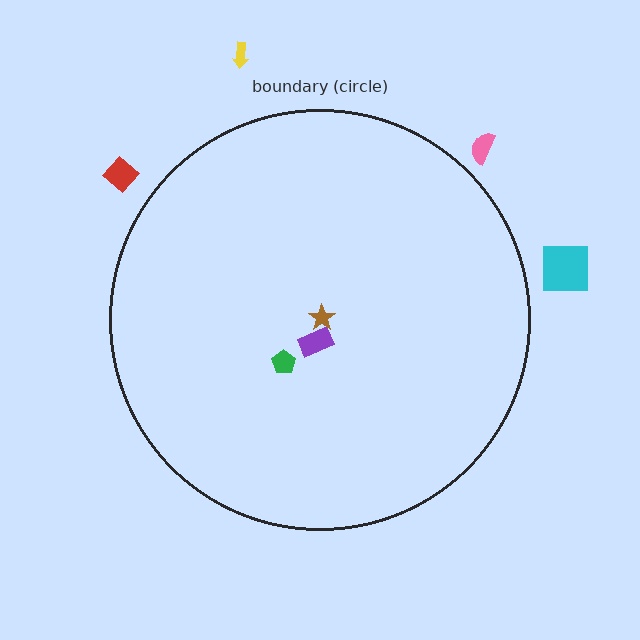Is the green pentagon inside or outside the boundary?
Inside.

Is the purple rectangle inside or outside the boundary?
Inside.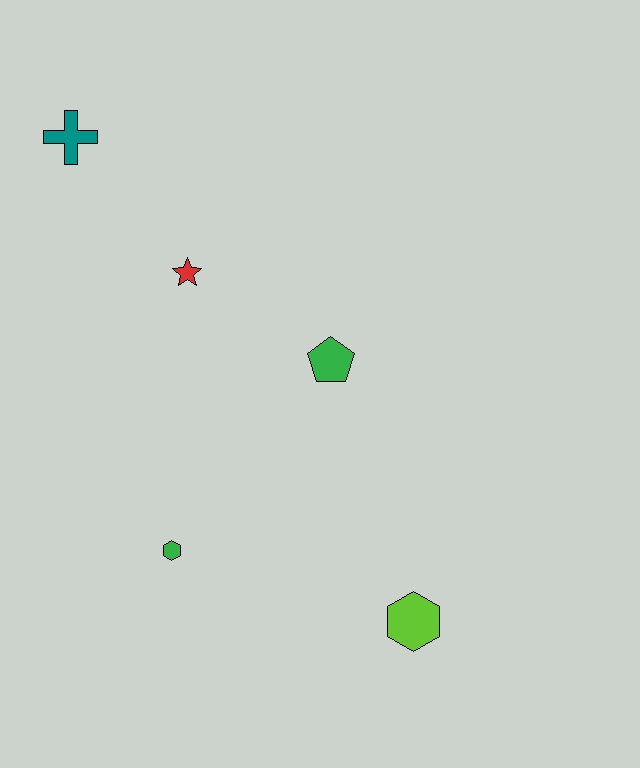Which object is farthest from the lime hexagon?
The teal cross is farthest from the lime hexagon.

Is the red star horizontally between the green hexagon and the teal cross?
No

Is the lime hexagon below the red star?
Yes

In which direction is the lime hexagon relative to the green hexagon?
The lime hexagon is to the right of the green hexagon.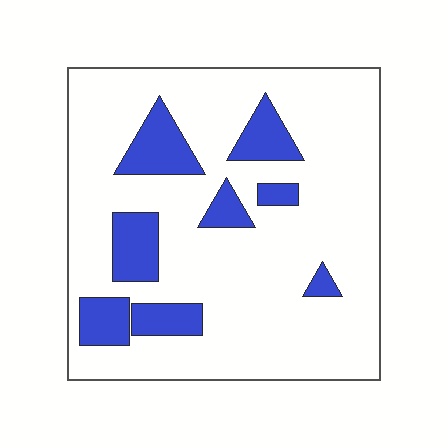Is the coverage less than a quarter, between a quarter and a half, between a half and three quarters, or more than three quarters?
Less than a quarter.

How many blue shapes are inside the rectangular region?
8.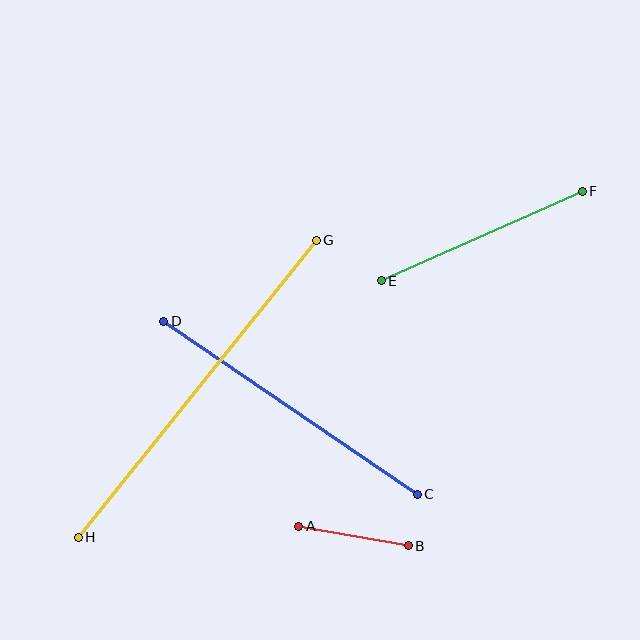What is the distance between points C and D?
The distance is approximately 307 pixels.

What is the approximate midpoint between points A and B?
The midpoint is at approximately (353, 536) pixels.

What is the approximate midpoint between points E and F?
The midpoint is at approximately (482, 236) pixels.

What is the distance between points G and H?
The distance is approximately 381 pixels.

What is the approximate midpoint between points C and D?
The midpoint is at approximately (291, 408) pixels.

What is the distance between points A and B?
The distance is approximately 111 pixels.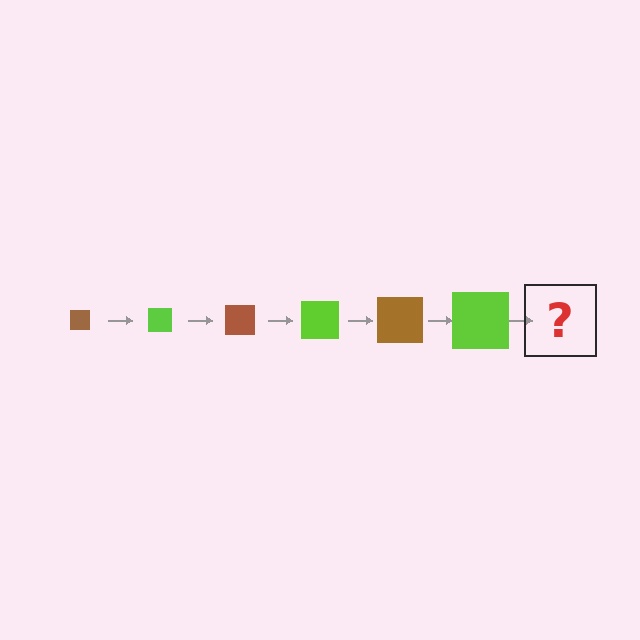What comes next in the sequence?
The next element should be a brown square, larger than the previous one.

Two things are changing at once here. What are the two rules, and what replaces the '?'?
The two rules are that the square grows larger each step and the color cycles through brown and lime. The '?' should be a brown square, larger than the previous one.